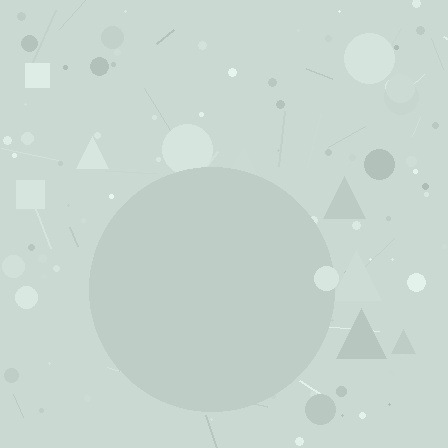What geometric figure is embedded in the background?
A circle is embedded in the background.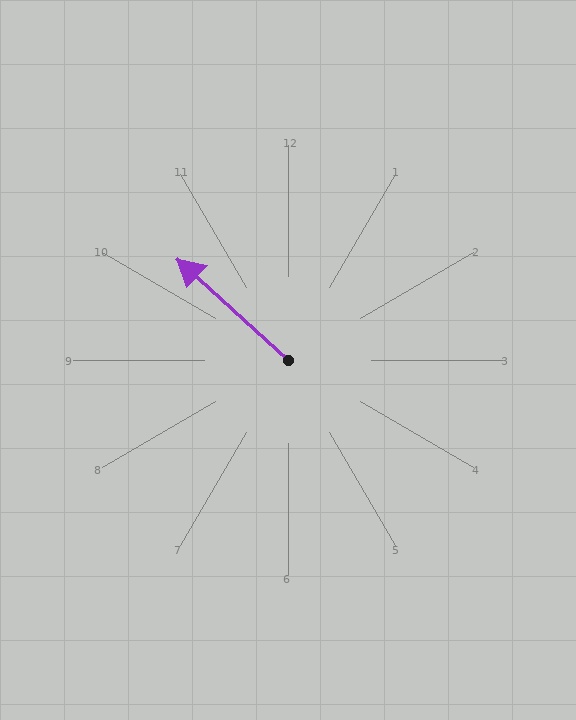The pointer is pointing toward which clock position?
Roughly 10 o'clock.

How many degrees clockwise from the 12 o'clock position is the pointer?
Approximately 312 degrees.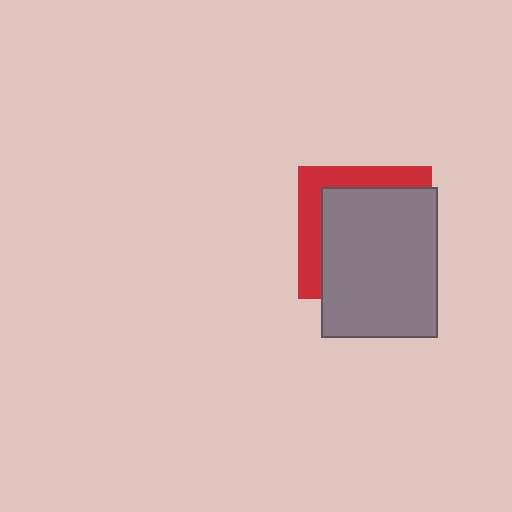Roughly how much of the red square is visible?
A small part of it is visible (roughly 31%).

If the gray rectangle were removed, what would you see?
You would see the complete red square.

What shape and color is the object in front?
The object in front is a gray rectangle.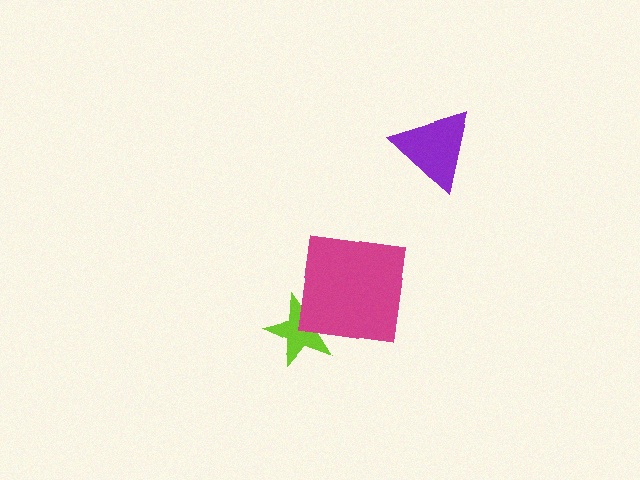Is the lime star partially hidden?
Yes, it is partially covered by another shape.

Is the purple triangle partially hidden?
No, no other shape covers it.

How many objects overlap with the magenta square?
1 object overlaps with the magenta square.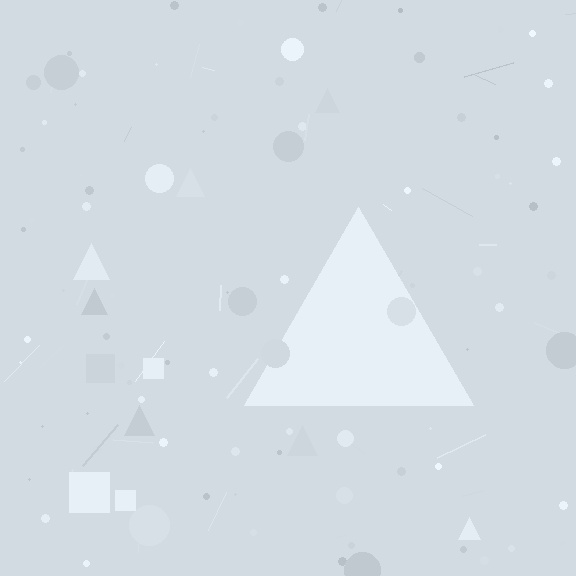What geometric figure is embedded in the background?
A triangle is embedded in the background.